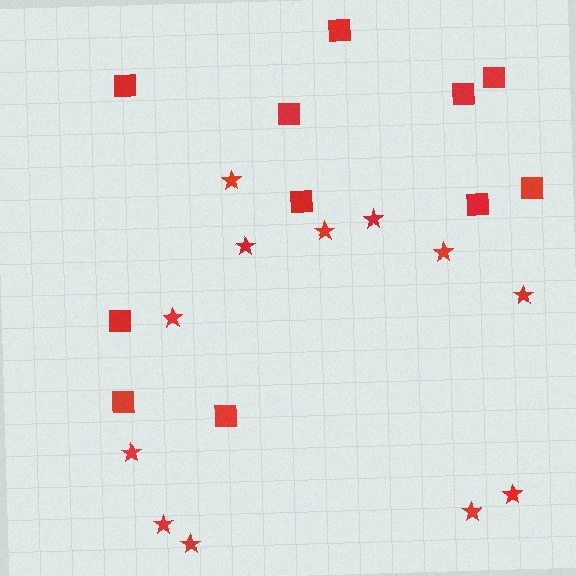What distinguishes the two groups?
There are 2 groups: one group of squares (11) and one group of stars (12).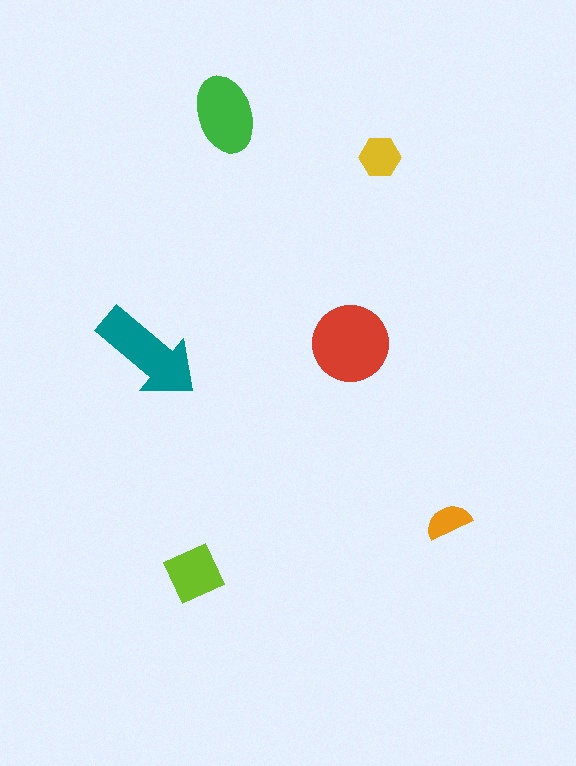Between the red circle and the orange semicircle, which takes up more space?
The red circle.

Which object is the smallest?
The orange semicircle.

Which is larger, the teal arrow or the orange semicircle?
The teal arrow.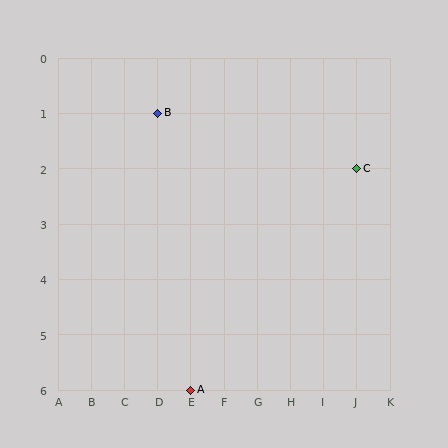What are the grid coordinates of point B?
Point B is at grid coordinates (D, 1).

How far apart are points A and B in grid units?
Points A and B are 1 column and 5 rows apart (about 5.1 grid units diagonally).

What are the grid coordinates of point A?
Point A is at grid coordinates (E, 6).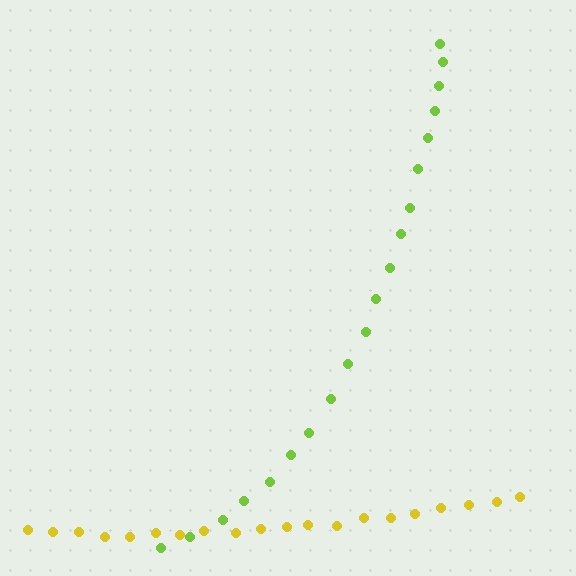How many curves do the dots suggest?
There are 2 distinct paths.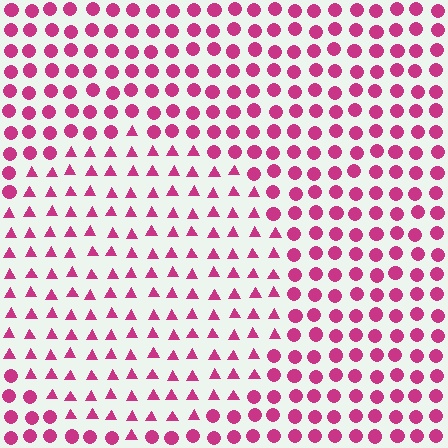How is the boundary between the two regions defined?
The boundary is defined by a change in element shape: triangles inside vs. circles outside. All elements share the same color and spacing.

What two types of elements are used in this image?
The image uses triangles inside the circle region and circles outside it.